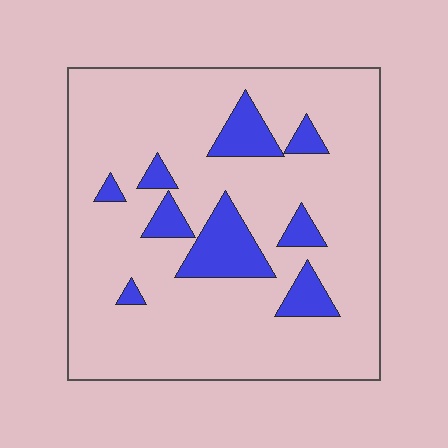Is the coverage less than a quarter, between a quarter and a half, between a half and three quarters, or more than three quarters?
Less than a quarter.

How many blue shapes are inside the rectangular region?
9.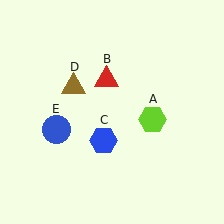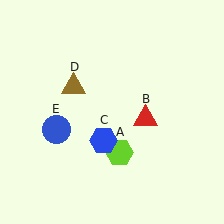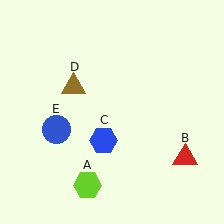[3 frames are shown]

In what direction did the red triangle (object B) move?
The red triangle (object B) moved down and to the right.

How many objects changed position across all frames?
2 objects changed position: lime hexagon (object A), red triangle (object B).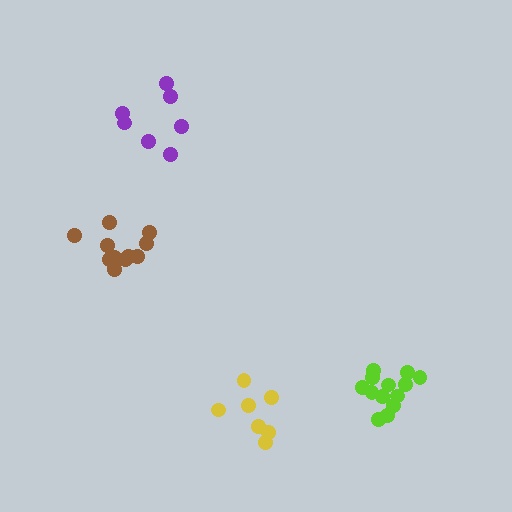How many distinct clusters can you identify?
There are 4 distinct clusters.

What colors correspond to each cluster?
The clusters are colored: brown, lime, yellow, purple.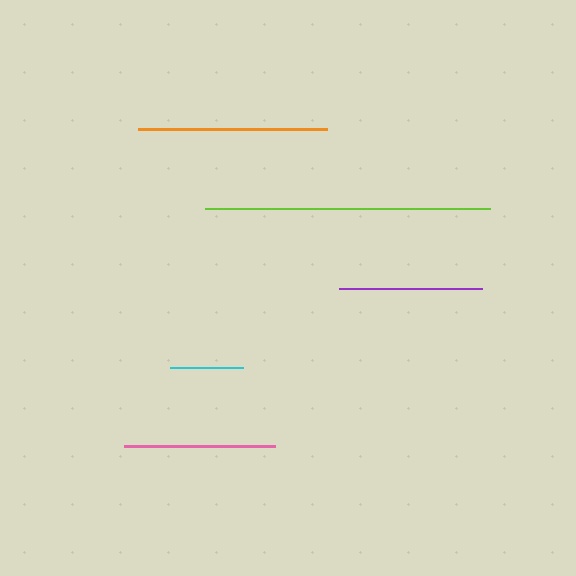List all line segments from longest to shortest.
From longest to shortest: lime, orange, pink, purple, cyan.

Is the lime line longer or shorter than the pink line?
The lime line is longer than the pink line.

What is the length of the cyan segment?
The cyan segment is approximately 74 pixels long.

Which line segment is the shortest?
The cyan line is the shortest at approximately 74 pixels.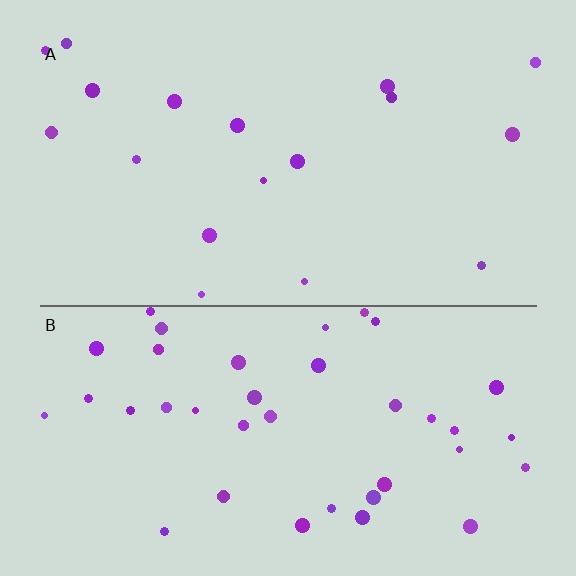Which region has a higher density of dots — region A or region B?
B (the bottom).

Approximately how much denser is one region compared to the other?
Approximately 2.2× — region B over region A.